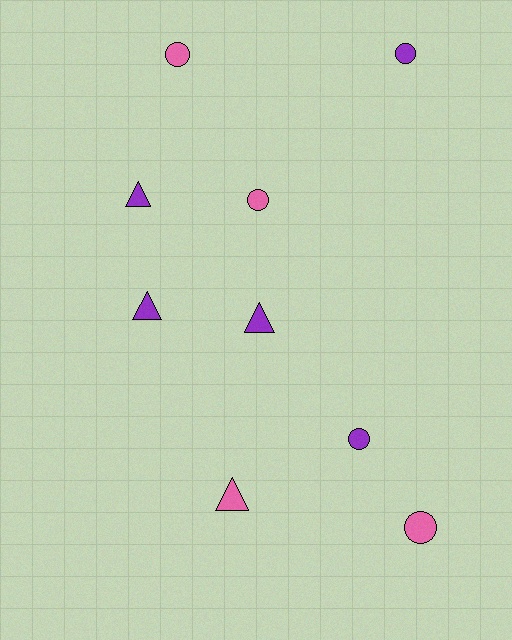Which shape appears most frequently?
Circle, with 5 objects.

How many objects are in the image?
There are 9 objects.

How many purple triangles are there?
There are 3 purple triangles.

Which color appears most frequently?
Purple, with 5 objects.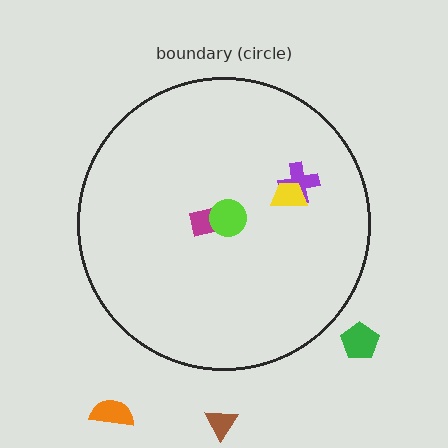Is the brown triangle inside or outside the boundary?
Outside.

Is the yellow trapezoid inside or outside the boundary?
Inside.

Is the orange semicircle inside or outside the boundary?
Outside.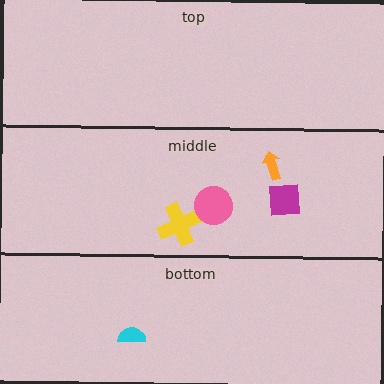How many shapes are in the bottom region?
1.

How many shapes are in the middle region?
4.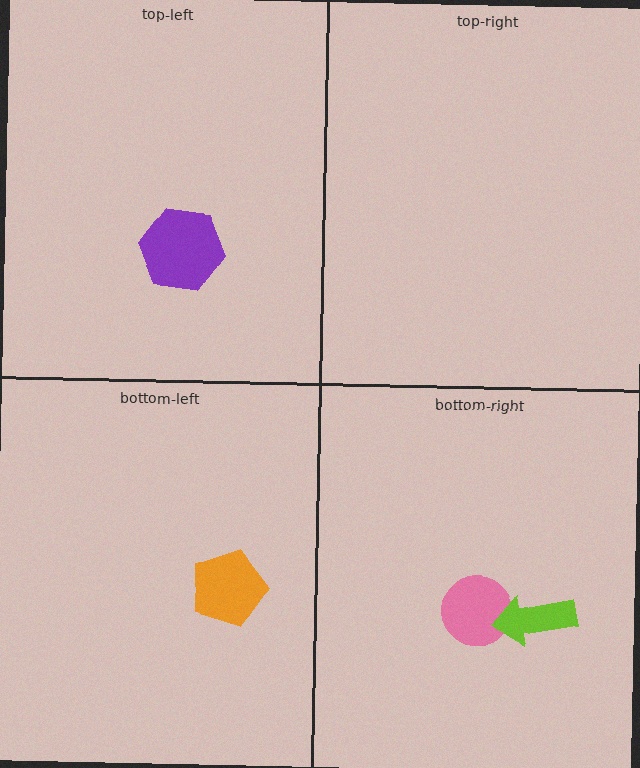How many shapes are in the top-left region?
1.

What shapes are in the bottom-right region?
The pink circle, the lime arrow.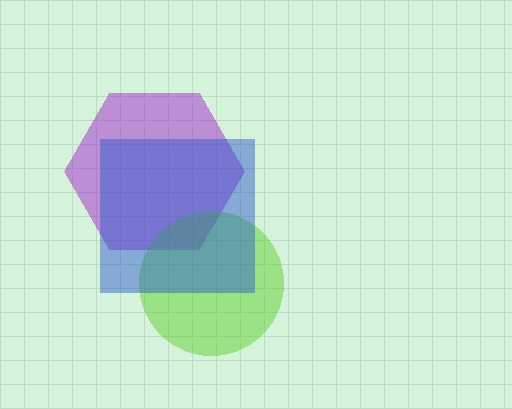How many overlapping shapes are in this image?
There are 3 overlapping shapes in the image.